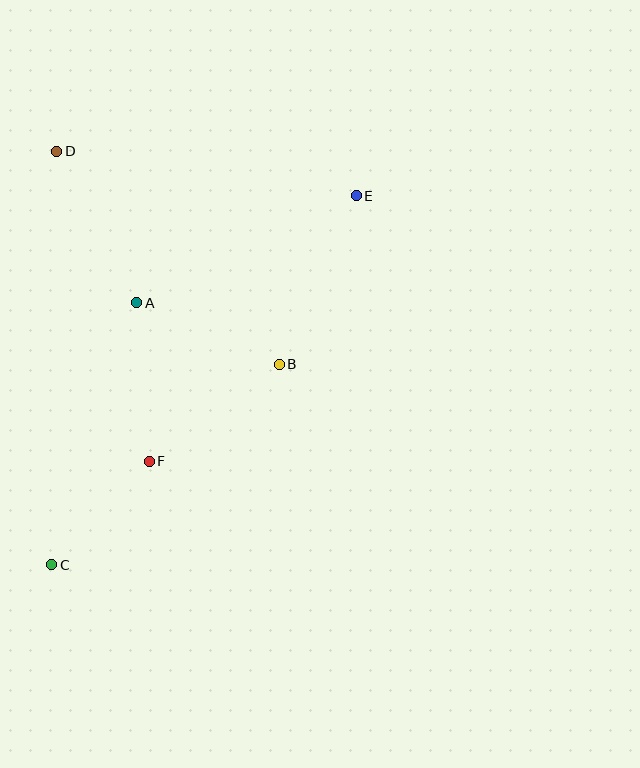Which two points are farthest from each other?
Points C and E are farthest from each other.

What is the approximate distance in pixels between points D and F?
The distance between D and F is approximately 324 pixels.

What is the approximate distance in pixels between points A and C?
The distance between A and C is approximately 275 pixels.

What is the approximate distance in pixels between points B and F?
The distance between B and F is approximately 162 pixels.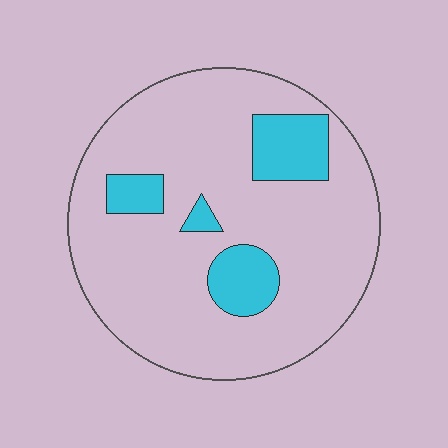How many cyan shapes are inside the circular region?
4.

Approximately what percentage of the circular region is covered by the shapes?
Approximately 15%.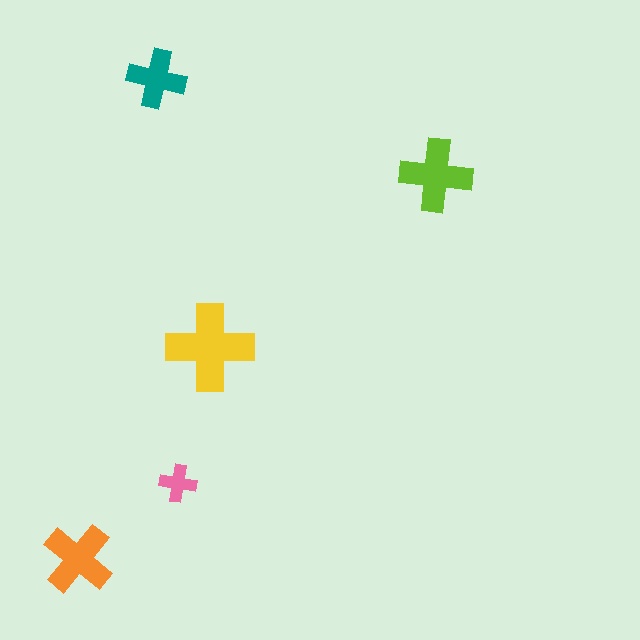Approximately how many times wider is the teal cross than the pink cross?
About 1.5 times wider.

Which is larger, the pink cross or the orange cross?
The orange one.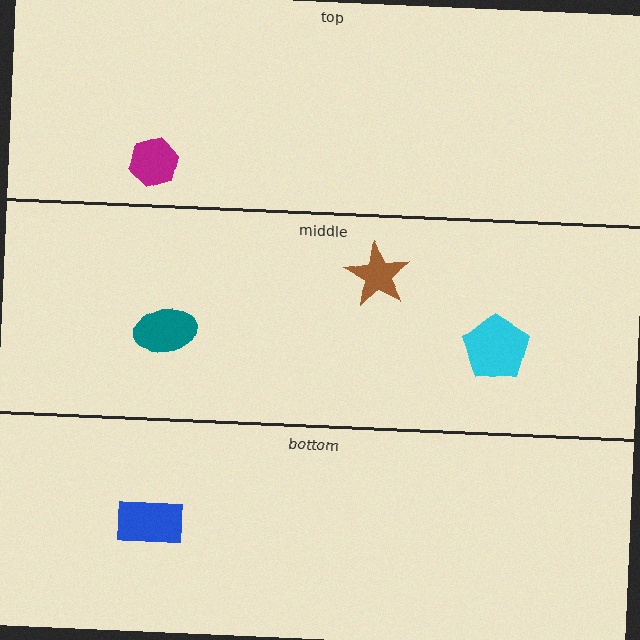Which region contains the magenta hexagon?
The top region.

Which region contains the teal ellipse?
The middle region.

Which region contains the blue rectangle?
The bottom region.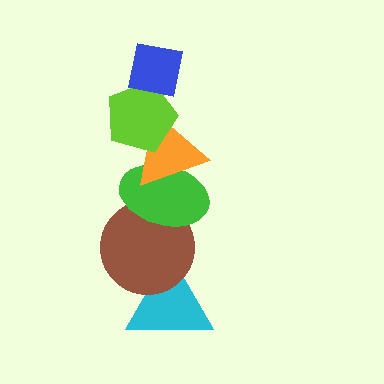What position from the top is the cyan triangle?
The cyan triangle is 6th from the top.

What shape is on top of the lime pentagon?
The blue square is on top of the lime pentagon.